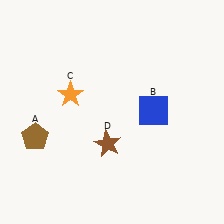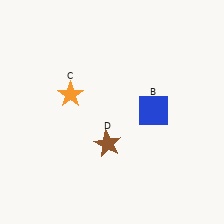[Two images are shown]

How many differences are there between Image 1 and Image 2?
There is 1 difference between the two images.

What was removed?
The brown pentagon (A) was removed in Image 2.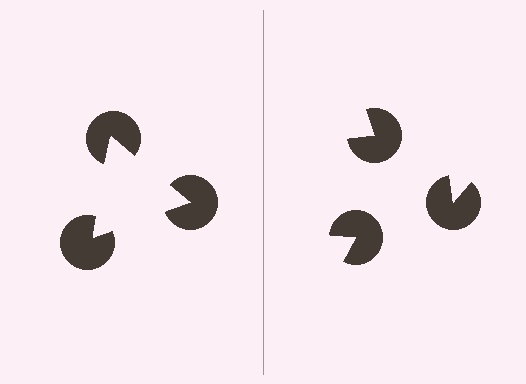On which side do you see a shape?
An illusory triangle appears on the left side. On the right side the wedge cuts are rotated, so no coherent shape forms.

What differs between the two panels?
The pac-man discs are positioned identically on both sides; only the wedge orientations differ. On the left they align to a triangle; on the right they are misaligned.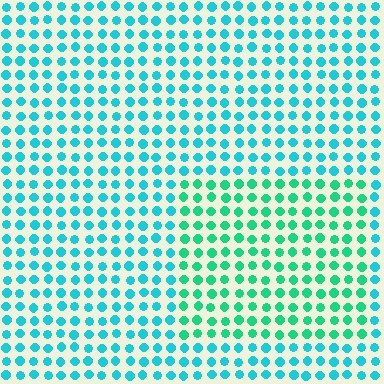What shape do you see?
I see a rectangle.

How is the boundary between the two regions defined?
The boundary is defined purely by a slight shift in hue (about 30 degrees). Spacing, size, and orientation are identical on both sides.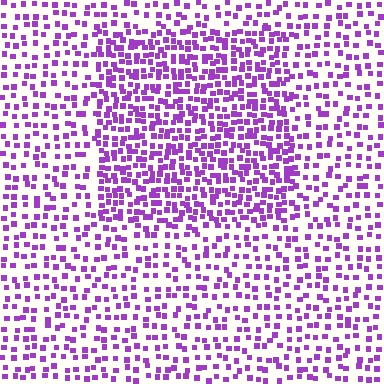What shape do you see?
I see a rectangle.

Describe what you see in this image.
The image contains small purple elements arranged at two different densities. A rectangle-shaped region is visible where the elements are more densely packed than the surrounding area.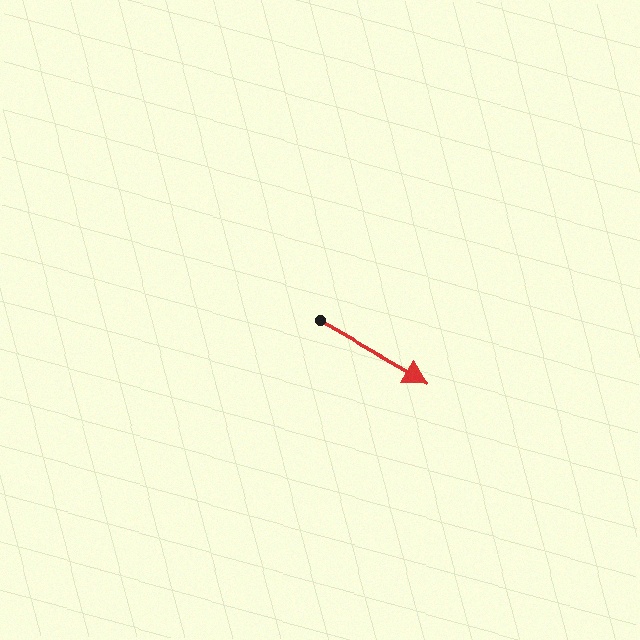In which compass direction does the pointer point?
Southeast.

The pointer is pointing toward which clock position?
Roughly 4 o'clock.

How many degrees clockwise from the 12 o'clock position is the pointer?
Approximately 120 degrees.